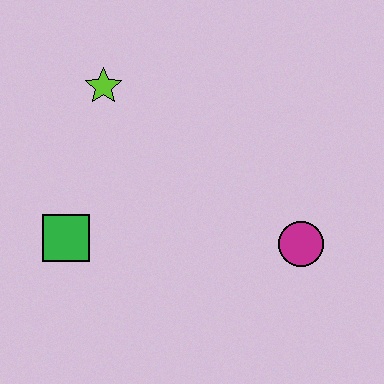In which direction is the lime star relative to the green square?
The lime star is above the green square.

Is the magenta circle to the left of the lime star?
No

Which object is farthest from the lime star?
The magenta circle is farthest from the lime star.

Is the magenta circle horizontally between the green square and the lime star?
No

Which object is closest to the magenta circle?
The green square is closest to the magenta circle.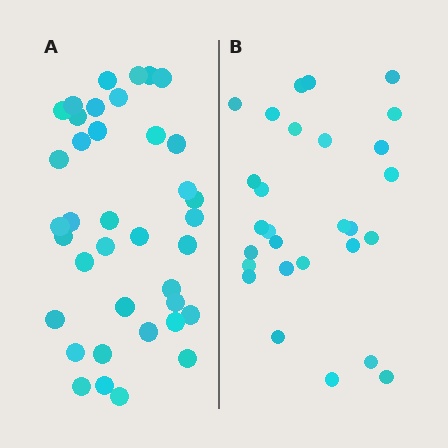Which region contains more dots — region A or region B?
Region A (the left region) has more dots.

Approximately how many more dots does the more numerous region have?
Region A has roughly 10 or so more dots than region B.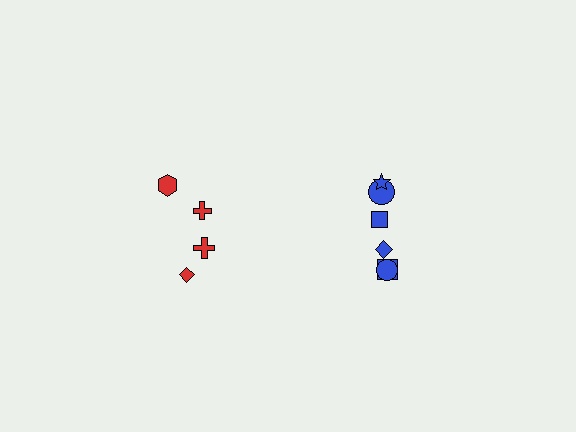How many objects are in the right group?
There are 6 objects.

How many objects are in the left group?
There are 4 objects.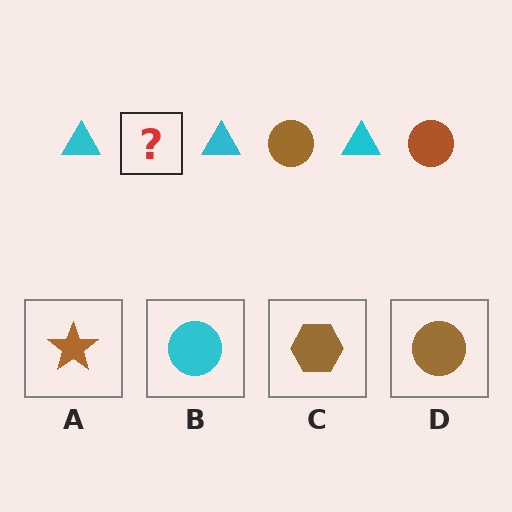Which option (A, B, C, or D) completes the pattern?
D.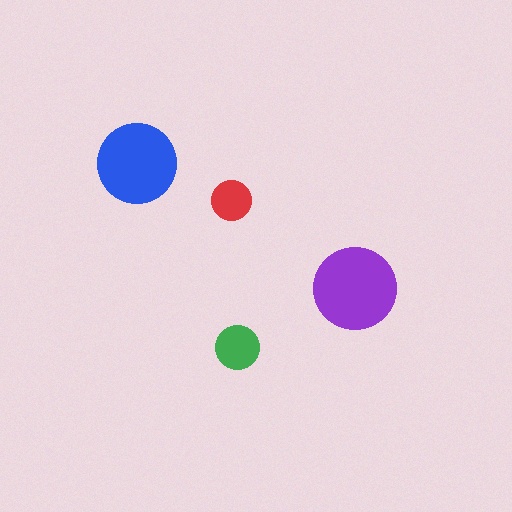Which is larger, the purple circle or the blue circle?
The purple one.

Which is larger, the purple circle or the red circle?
The purple one.